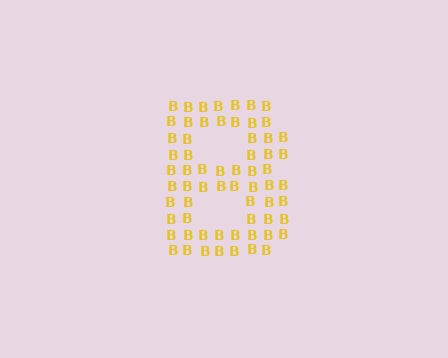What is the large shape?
The large shape is the letter B.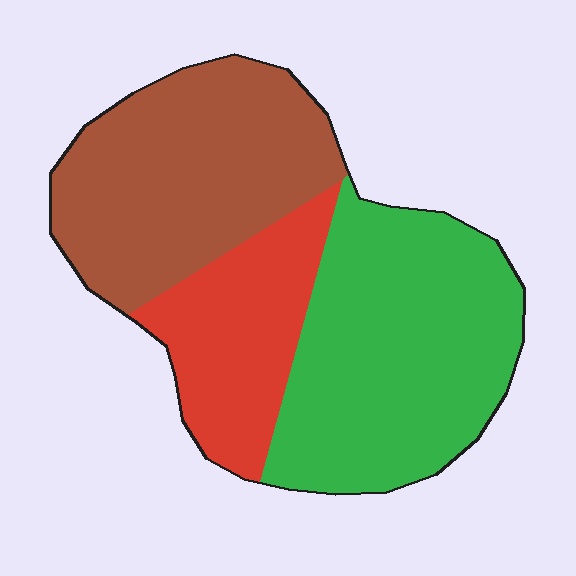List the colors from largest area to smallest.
From largest to smallest: green, brown, red.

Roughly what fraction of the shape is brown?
Brown covers roughly 35% of the shape.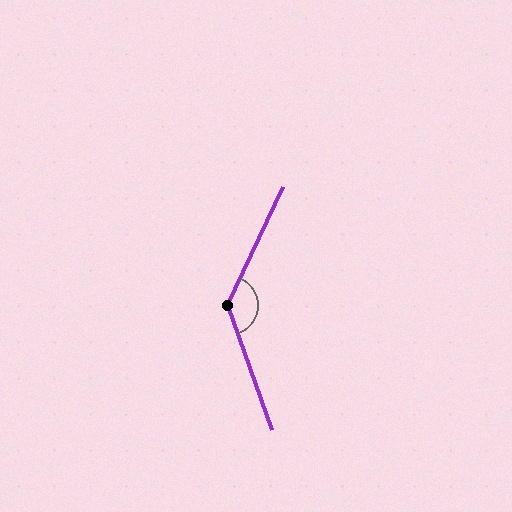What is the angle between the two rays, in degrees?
Approximately 136 degrees.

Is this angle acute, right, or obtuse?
It is obtuse.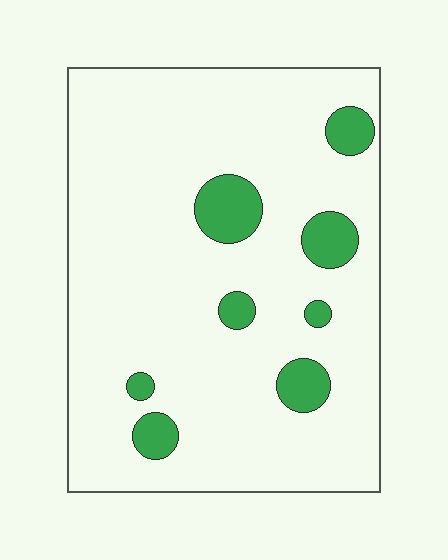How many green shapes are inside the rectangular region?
8.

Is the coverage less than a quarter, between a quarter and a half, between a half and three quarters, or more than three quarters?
Less than a quarter.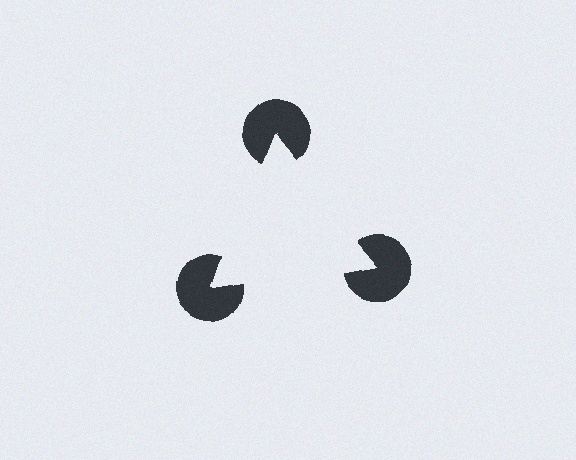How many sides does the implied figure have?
3 sides.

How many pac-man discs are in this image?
There are 3 — one at each vertex of the illusory triangle.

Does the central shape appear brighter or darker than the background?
It typically appears slightly brighter than the background, even though no actual brightness change is drawn.